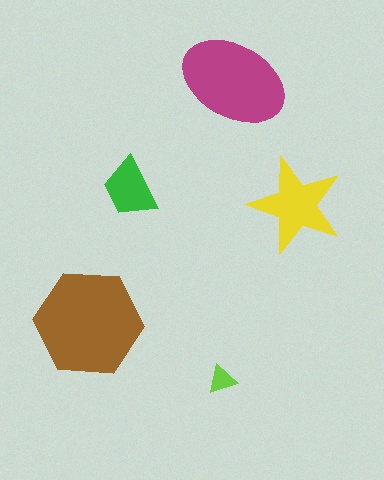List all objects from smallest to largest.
The lime triangle, the green trapezoid, the yellow star, the magenta ellipse, the brown hexagon.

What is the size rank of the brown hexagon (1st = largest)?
1st.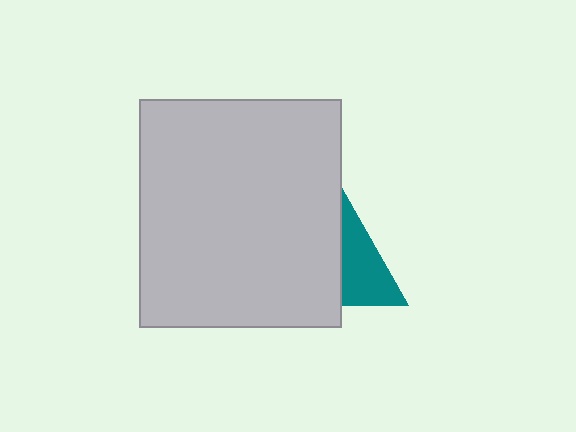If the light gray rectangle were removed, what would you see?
You would see the complete teal triangle.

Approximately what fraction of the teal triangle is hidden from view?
Roughly 50% of the teal triangle is hidden behind the light gray rectangle.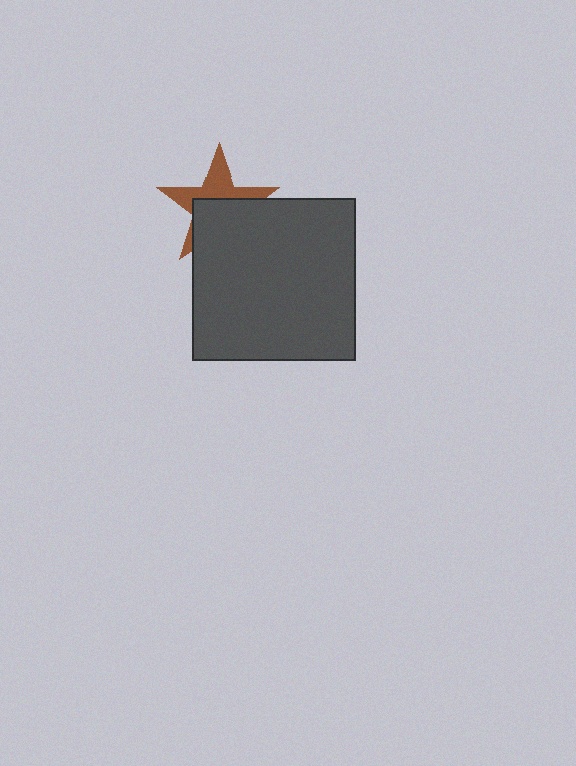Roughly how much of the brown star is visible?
A small part of it is visible (roughly 45%).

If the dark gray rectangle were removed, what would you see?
You would see the complete brown star.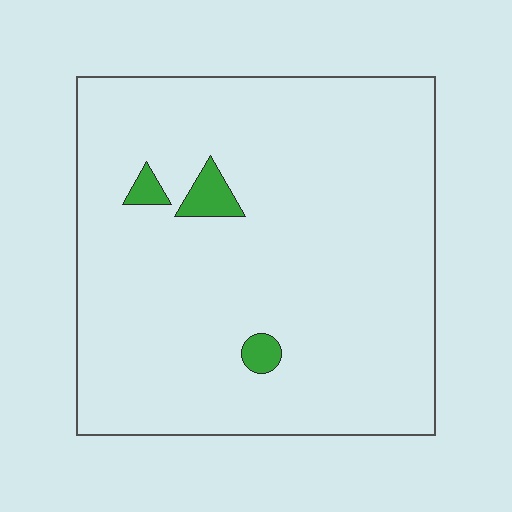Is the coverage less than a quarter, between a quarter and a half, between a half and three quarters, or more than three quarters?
Less than a quarter.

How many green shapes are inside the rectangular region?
3.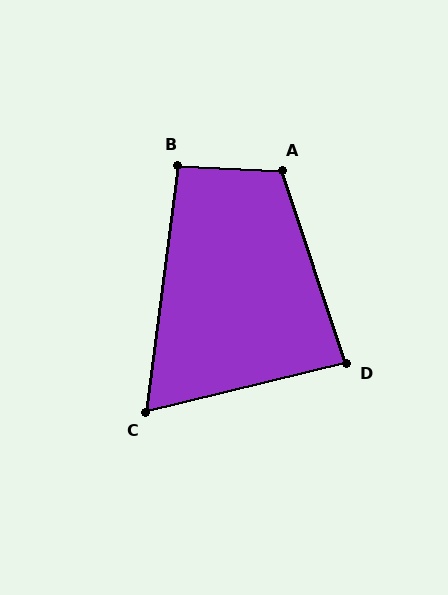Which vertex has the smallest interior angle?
C, at approximately 69 degrees.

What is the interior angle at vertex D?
Approximately 85 degrees (approximately right).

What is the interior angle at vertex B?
Approximately 95 degrees (approximately right).